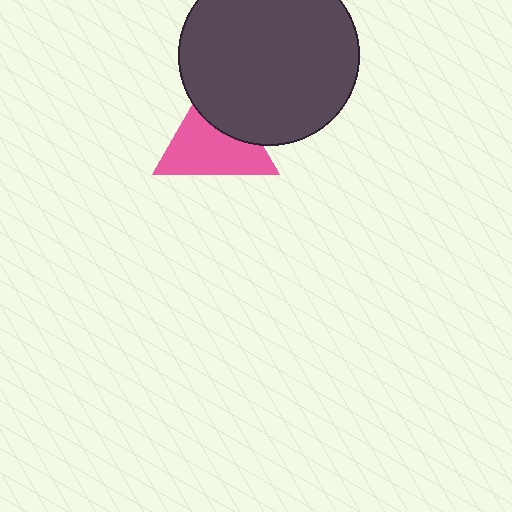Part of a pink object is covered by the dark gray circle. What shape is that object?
It is a triangle.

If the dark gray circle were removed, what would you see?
You would see the complete pink triangle.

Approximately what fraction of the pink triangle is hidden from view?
Roughly 34% of the pink triangle is hidden behind the dark gray circle.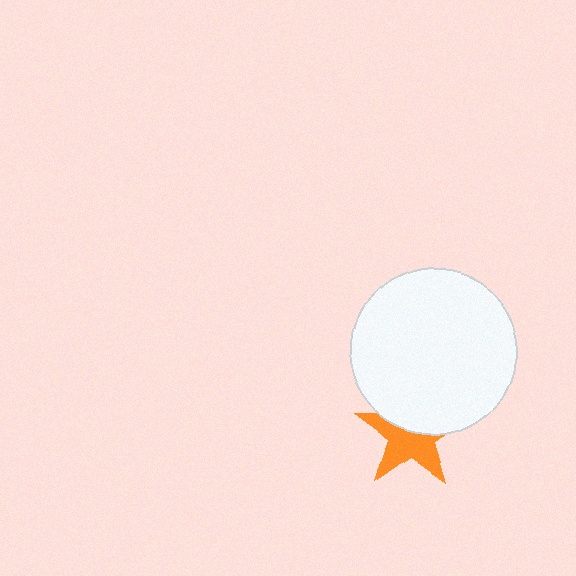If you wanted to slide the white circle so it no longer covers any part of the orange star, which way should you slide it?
Slide it up — that is the most direct way to separate the two shapes.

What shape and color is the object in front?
The object in front is a white circle.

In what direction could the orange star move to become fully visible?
The orange star could move down. That would shift it out from behind the white circle entirely.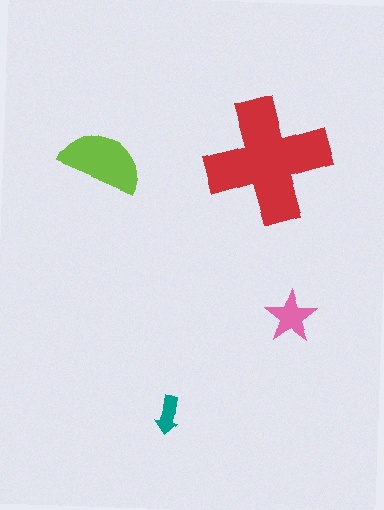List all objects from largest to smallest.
The red cross, the lime semicircle, the pink star, the teal arrow.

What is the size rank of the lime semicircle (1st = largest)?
2nd.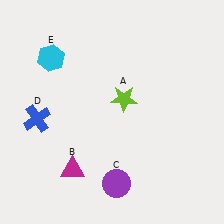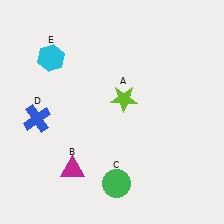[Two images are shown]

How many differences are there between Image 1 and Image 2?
There is 1 difference between the two images.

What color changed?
The circle (C) changed from purple in Image 1 to green in Image 2.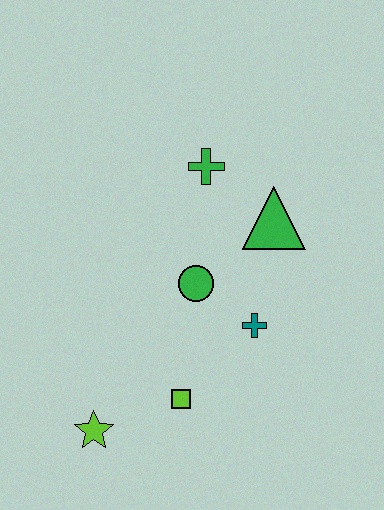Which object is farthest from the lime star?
The green cross is farthest from the lime star.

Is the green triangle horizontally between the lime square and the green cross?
No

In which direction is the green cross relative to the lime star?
The green cross is above the lime star.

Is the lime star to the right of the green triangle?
No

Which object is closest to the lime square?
The lime star is closest to the lime square.